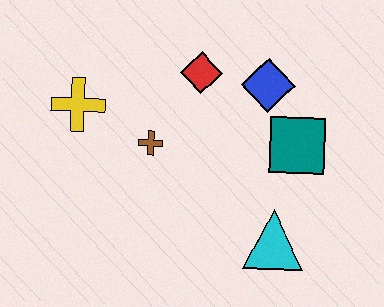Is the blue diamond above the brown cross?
Yes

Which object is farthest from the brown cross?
The cyan triangle is farthest from the brown cross.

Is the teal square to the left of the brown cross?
No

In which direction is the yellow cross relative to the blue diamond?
The yellow cross is to the left of the blue diamond.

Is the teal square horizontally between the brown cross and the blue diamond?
No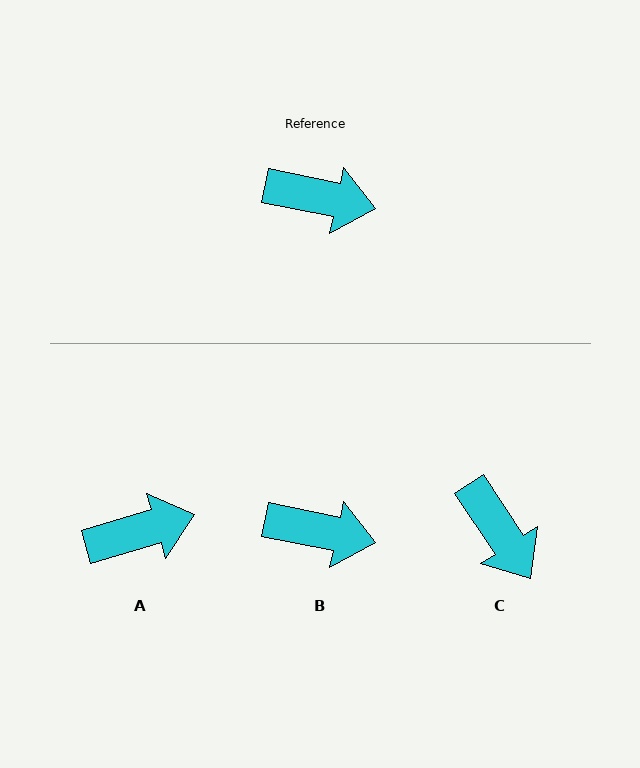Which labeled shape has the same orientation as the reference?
B.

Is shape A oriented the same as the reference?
No, it is off by about 28 degrees.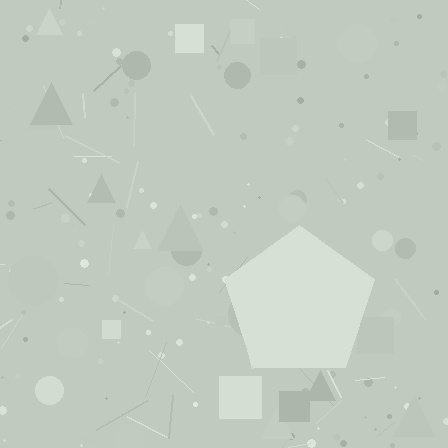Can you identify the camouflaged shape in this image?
The camouflaged shape is a pentagon.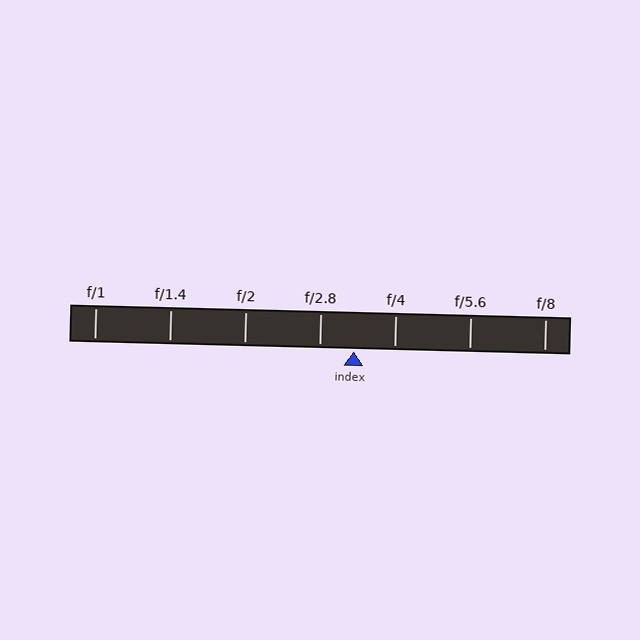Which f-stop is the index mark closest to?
The index mark is closest to f/2.8.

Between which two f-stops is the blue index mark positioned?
The index mark is between f/2.8 and f/4.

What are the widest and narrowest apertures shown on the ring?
The widest aperture shown is f/1 and the narrowest is f/8.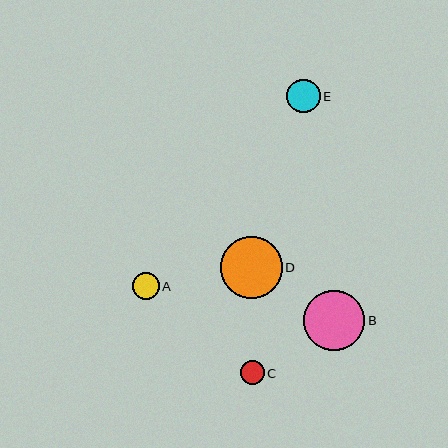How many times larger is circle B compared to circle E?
Circle B is approximately 1.8 times the size of circle E.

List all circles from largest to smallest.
From largest to smallest: D, B, E, A, C.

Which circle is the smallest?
Circle C is the smallest with a size of approximately 24 pixels.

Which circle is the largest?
Circle D is the largest with a size of approximately 62 pixels.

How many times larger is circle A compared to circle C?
Circle A is approximately 1.1 times the size of circle C.